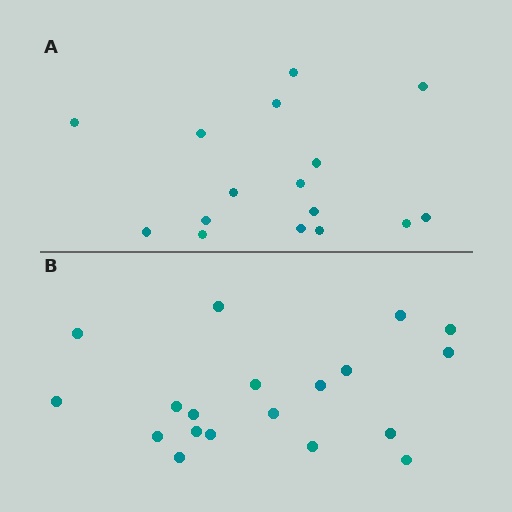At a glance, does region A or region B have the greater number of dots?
Region B (the bottom region) has more dots.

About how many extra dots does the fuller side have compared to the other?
Region B has just a few more — roughly 2 or 3 more dots than region A.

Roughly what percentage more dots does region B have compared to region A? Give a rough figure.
About 20% more.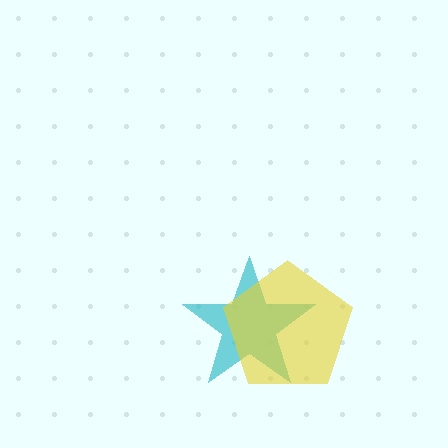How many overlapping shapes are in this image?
There are 2 overlapping shapes in the image.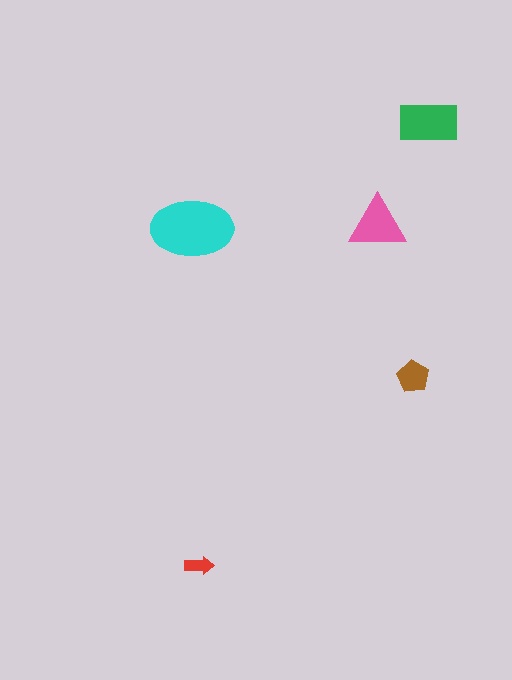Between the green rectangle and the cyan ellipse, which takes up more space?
The cyan ellipse.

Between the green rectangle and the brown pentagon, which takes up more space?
The green rectangle.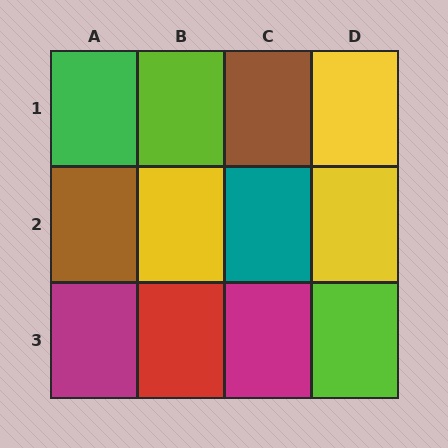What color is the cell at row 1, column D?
Yellow.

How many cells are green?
1 cell is green.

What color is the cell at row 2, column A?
Brown.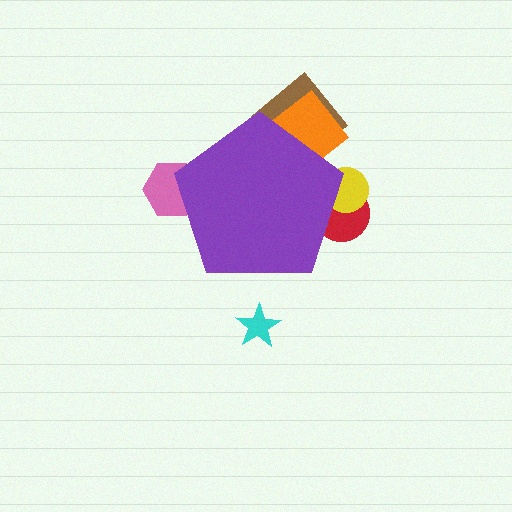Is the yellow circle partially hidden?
Yes, the yellow circle is partially hidden behind the purple pentagon.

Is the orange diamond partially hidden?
Yes, the orange diamond is partially hidden behind the purple pentagon.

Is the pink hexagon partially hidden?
Yes, the pink hexagon is partially hidden behind the purple pentagon.